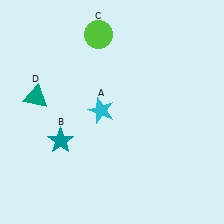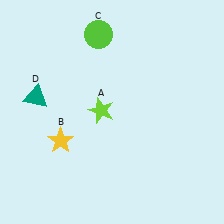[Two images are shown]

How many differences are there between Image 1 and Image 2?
There are 2 differences between the two images.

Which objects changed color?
A changed from cyan to lime. B changed from teal to yellow.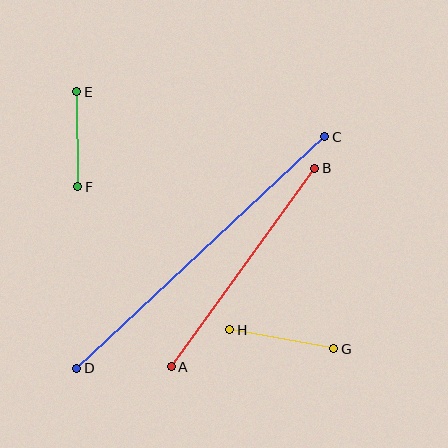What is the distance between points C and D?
The distance is approximately 340 pixels.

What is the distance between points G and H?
The distance is approximately 106 pixels.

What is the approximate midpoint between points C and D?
The midpoint is at approximately (201, 253) pixels.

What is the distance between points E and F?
The distance is approximately 95 pixels.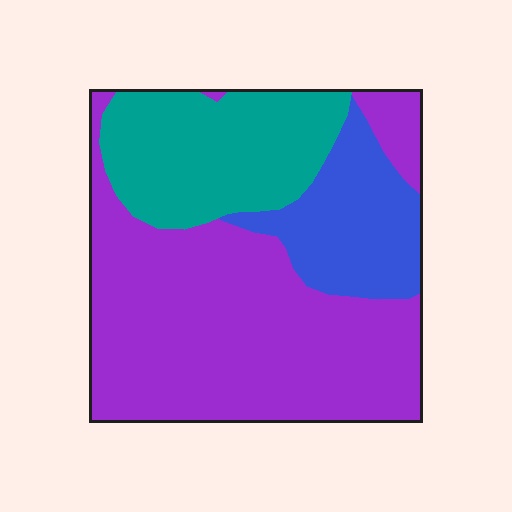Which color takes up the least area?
Blue, at roughly 20%.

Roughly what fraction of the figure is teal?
Teal takes up about one quarter (1/4) of the figure.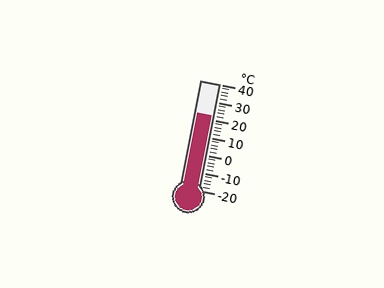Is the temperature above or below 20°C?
The temperature is above 20°C.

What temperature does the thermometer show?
The thermometer shows approximately 22°C.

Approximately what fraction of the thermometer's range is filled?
The thermometer is filled to approximately 70% of its range.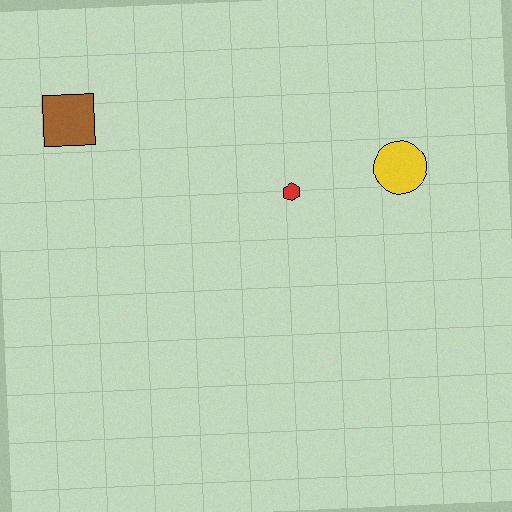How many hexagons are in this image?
There is 1 hexagon.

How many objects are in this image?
There are 3 objects.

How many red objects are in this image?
There is 1 red object.